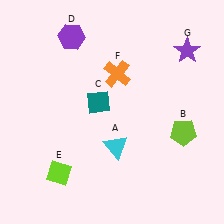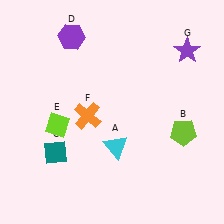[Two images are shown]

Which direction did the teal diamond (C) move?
The teal diamond (C) moved down.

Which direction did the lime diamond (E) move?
The lime diamond (E) moved up.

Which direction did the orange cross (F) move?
The orange cross (F) moved down.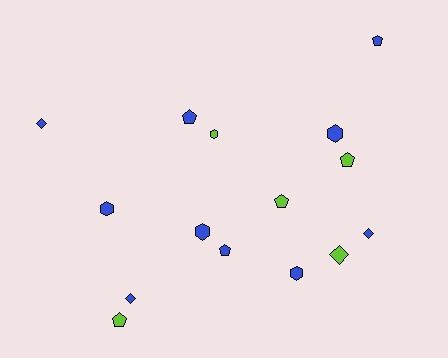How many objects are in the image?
There are 15 objects.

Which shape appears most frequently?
Pentagon, with 6 objects.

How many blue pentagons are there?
There are 3 blue pentagons.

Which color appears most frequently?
Blue, with 10 objects.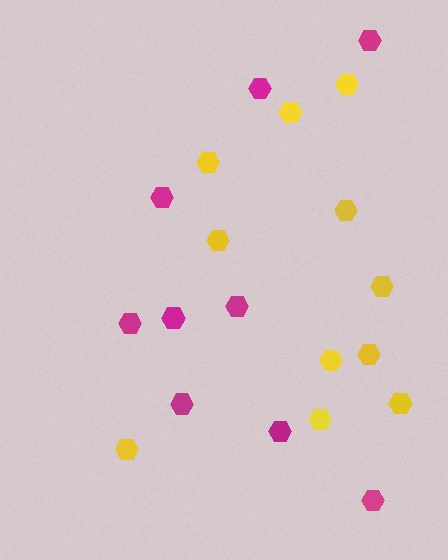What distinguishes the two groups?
There are 2 groups: one group of yellow hexagons (11) and one group of magenta hexagons (9).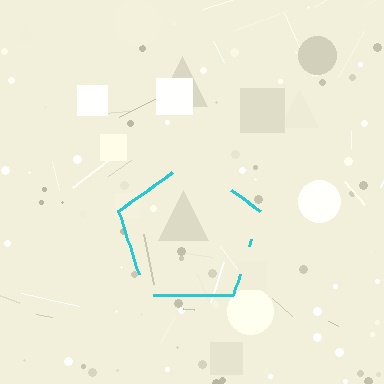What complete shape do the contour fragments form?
The contour fragments form a pentagon.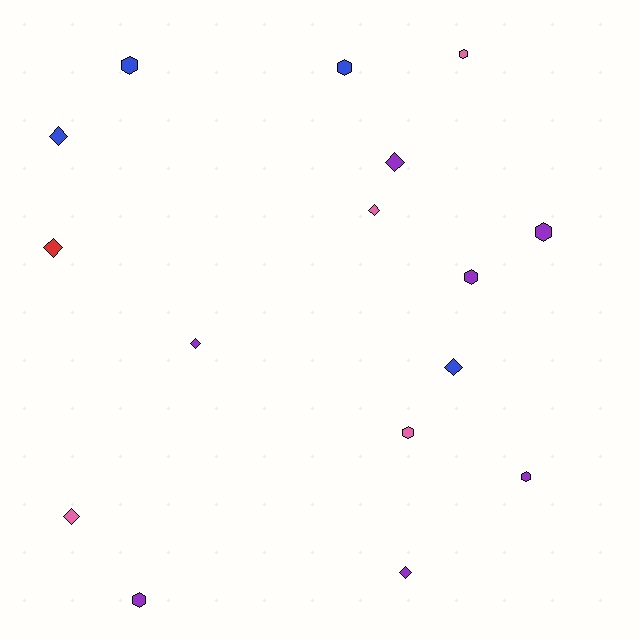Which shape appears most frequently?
Diamond, with 8 objects.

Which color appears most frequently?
Purple, with 7 objects.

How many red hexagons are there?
There are no red hexagons.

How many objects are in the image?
There are 16 objects.